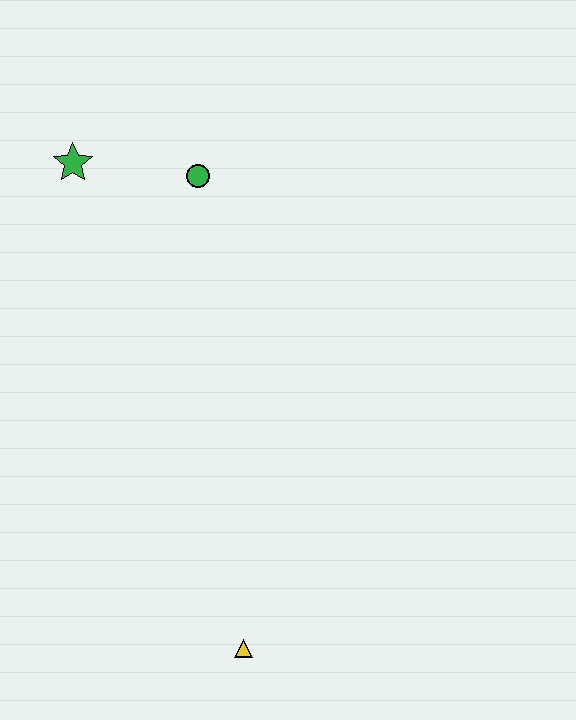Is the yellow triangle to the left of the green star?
No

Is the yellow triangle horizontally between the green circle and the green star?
No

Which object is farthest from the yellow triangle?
The green star is farthest from the yellow triangle.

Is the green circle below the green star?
Yes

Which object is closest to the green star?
The green circle is closest to the green star.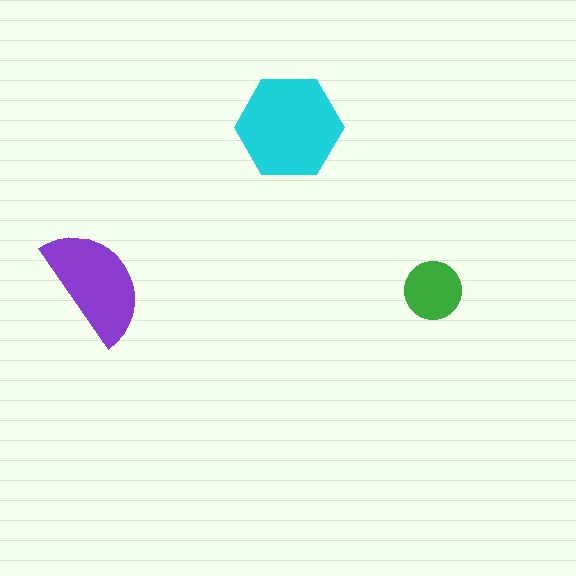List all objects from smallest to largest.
The green circle, the purple semicircle, the cyan hexagon.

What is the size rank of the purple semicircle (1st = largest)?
2nd.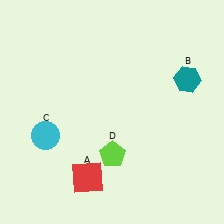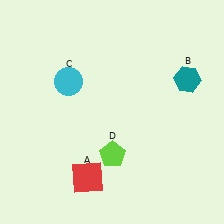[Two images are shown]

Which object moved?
The cyan circle (C) moved up.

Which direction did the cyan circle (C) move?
The cyan circle (C) moved up.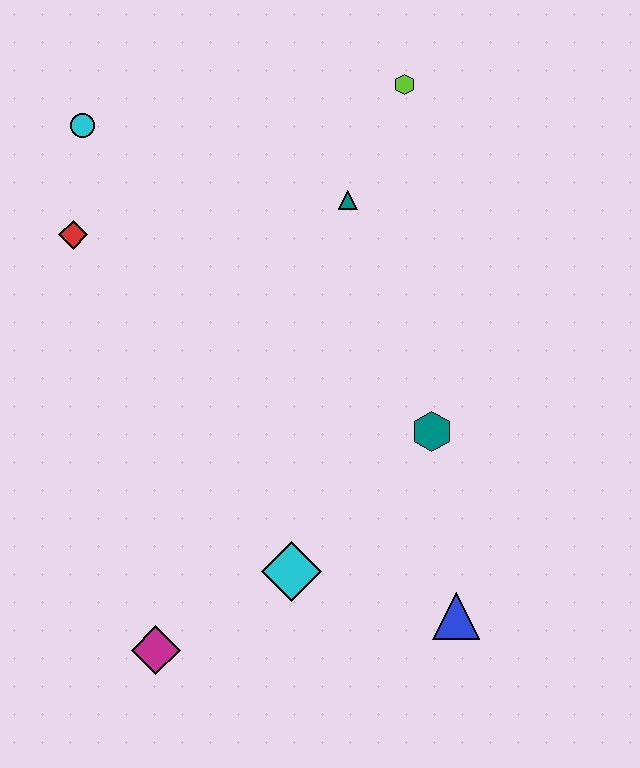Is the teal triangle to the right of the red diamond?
Yes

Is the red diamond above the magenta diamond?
Yes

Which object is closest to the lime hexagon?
The teal triangle is closest to the lime hexagon.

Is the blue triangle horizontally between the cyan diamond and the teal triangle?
No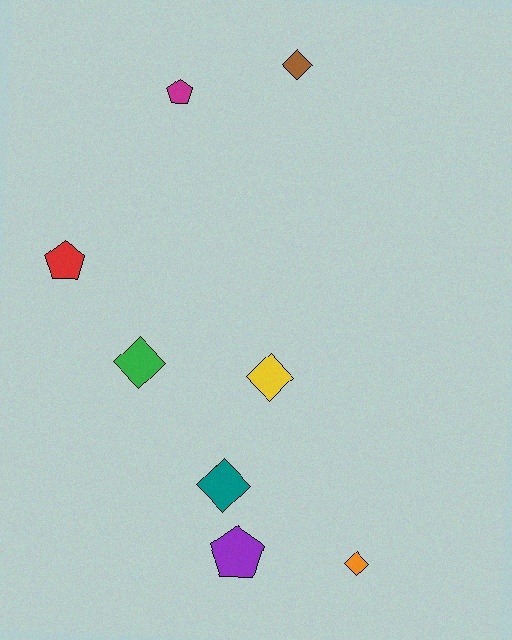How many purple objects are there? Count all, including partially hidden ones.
There is 1 purple object.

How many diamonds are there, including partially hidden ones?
There are 5 diamonds.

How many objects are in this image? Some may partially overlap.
There are 8 objects.